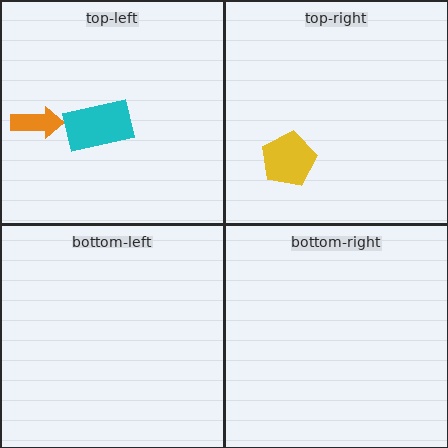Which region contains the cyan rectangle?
The top-left region.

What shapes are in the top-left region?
The orange arrow, the cyan rectangle.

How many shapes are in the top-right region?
1.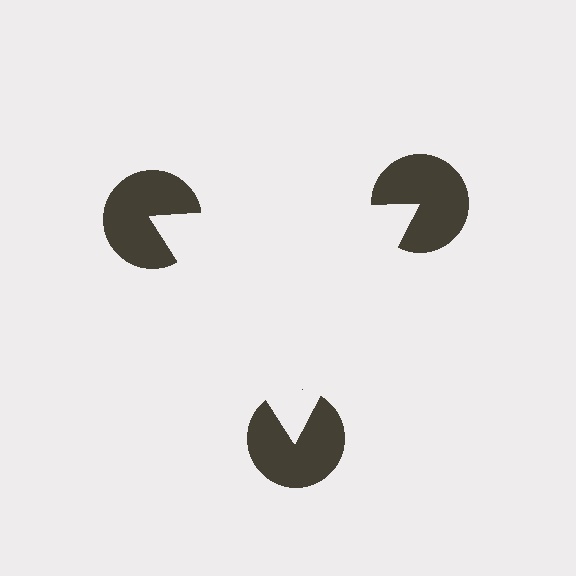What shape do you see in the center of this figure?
An illusory triangle — its edges are inferred from the aligned wedge cuts in the pac-man discs, not physically drawn.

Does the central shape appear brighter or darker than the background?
It typically appears slightly brighter than the background, even though no actual brightness change is drawn.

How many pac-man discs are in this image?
There are 3 — one at each vertex of the illusory triangle.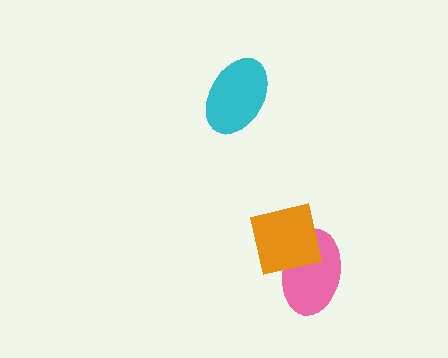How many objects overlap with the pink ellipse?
1 object overlaps with the pink ellipse.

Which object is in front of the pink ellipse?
The orange square is in front of the pink ellipse.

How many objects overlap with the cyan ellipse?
0 objects overlap with the cyan ellipse.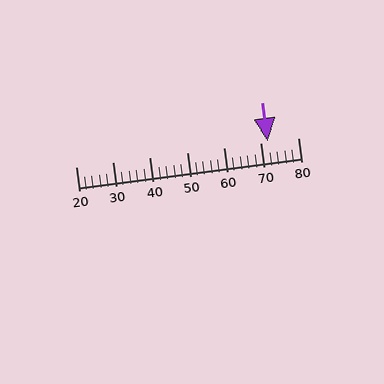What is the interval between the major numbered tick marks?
The major tick marks are spaced 10 units apart.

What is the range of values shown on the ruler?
The ruler shows values from 20 to 80.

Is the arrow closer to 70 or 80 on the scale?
The arrow is closer to 70.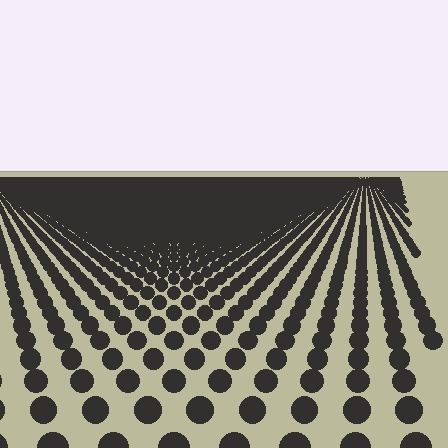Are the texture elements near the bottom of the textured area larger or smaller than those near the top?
Larger. Near the bottom, elements are closer to the viewer and appear at a bigger on-screen size.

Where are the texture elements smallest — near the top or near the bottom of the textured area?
Near the top.